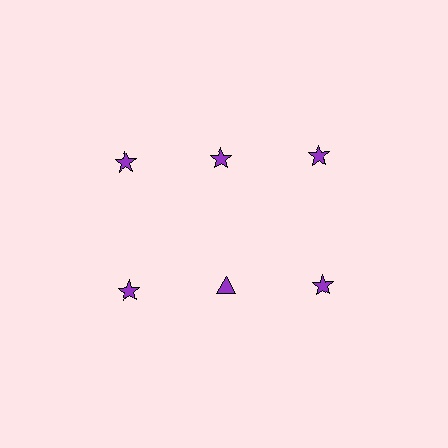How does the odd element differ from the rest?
It has a different shape: triangle instead of star.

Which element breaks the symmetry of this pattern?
The purple triangle in the second row, second from left column breaks the symmetry. All other shapes are purple stars.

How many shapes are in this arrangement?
There are 6 shapes arranged in a grid pattern.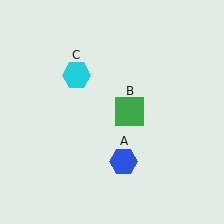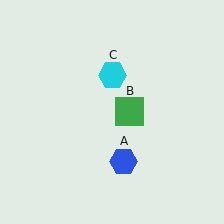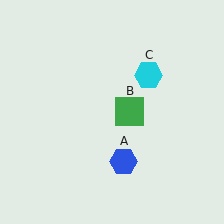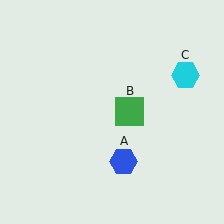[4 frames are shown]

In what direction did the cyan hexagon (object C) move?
The cyan hexagon (object C) moved right.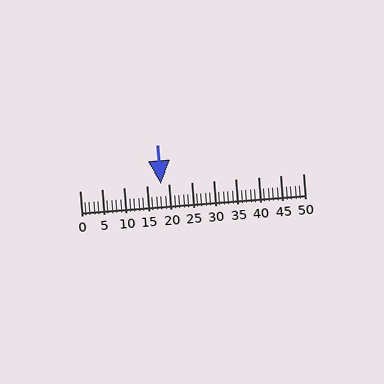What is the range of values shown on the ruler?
The ruler shows values from 0 to 50.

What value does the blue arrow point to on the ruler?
The blue arrow points to approximately 18.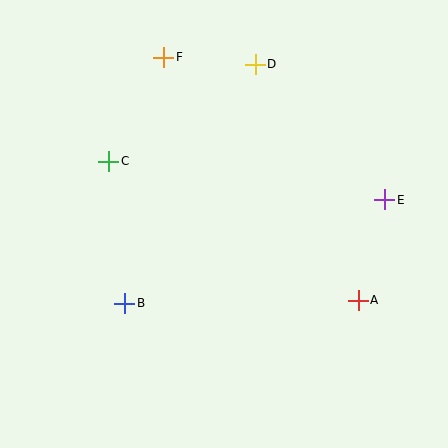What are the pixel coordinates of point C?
Point C is at (109, 161).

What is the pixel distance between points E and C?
The distance between E and C is 279 pixels.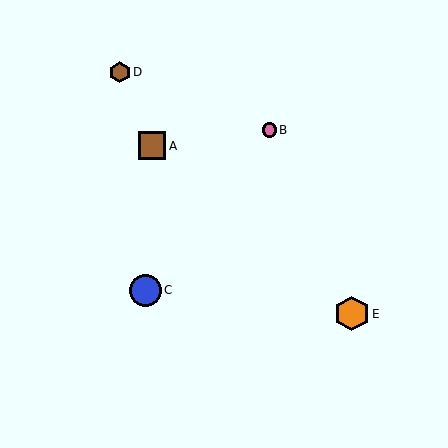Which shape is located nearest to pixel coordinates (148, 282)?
The blue circle (labeled C) at (145, 290) is nearest to that location.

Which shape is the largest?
The orange hexagon (labeled E) is the largest.